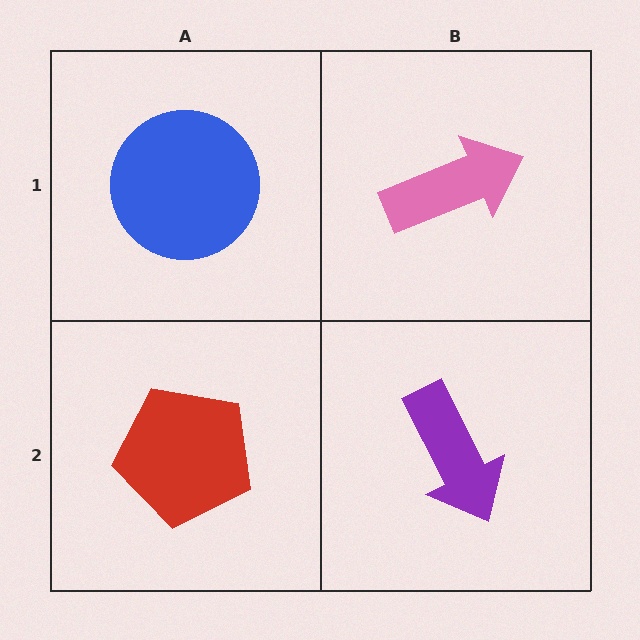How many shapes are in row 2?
2 shapes.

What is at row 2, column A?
A red pentagon.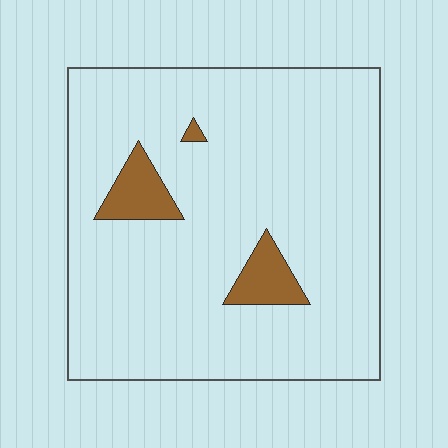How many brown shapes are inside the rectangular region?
3.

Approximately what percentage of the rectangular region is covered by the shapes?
Approximately 10%.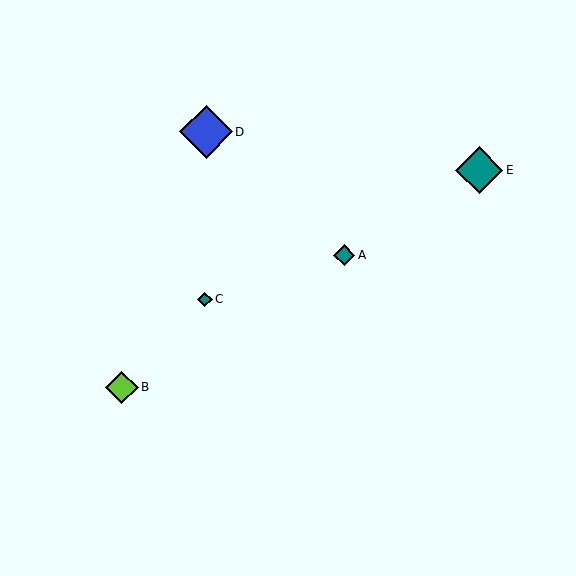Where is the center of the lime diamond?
The center of the lime diamond is at (122, 387).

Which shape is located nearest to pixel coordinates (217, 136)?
The blue diamond (labeled D) at (206, 132) is nearest to that location.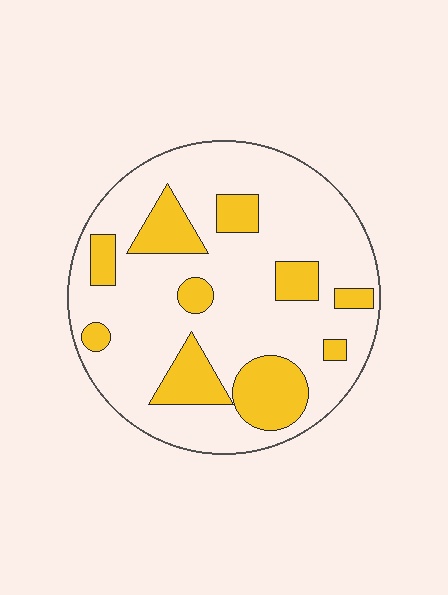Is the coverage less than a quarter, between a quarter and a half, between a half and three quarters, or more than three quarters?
Less than a quarter.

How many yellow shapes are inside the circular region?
10.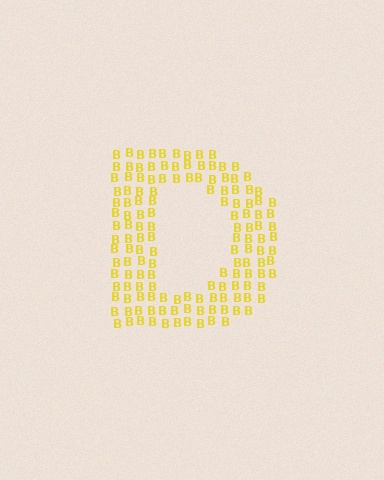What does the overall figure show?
The overall figure shows the letter D.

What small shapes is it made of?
It is made of small letter B's.